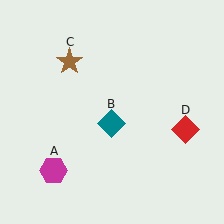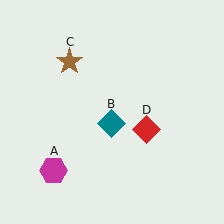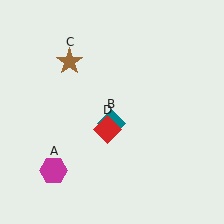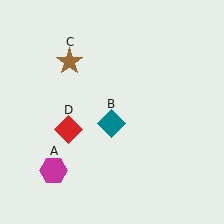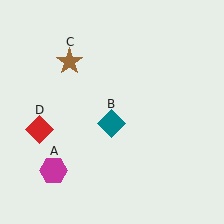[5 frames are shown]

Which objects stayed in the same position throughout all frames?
Magenta hexagon (object A) and teal diamond (object B) and brown star (object C) remained stationary.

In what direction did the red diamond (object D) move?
The red diamond (object D) moved left.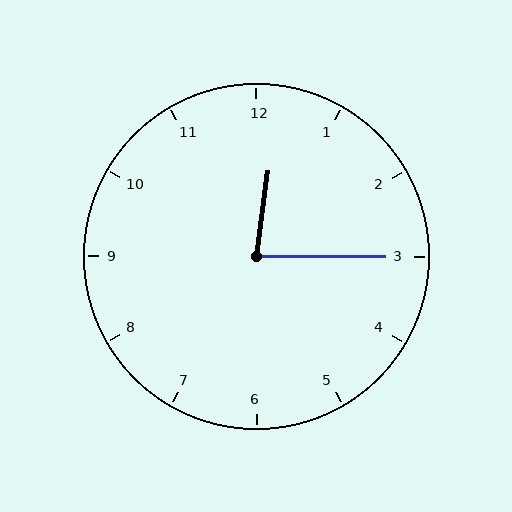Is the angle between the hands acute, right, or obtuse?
It is acute.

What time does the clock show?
12:15.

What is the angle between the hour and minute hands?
Approximately 82 degrees.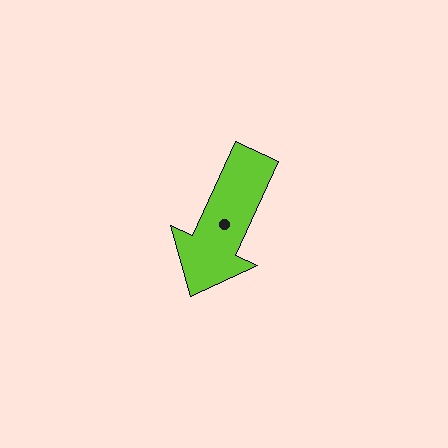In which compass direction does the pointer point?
Southwest.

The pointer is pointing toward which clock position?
Roughly 7 o'clock.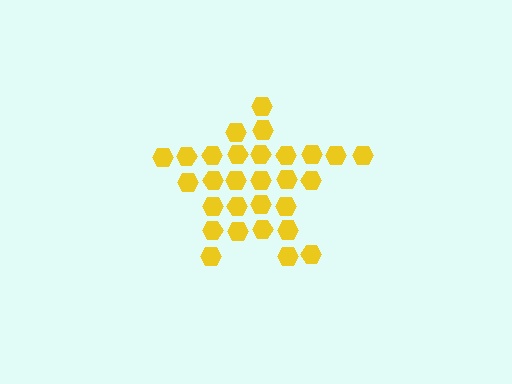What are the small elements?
The small elements are hexagons.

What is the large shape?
The large shape is a star.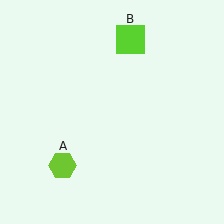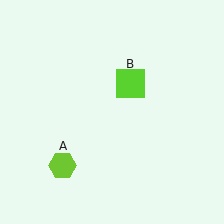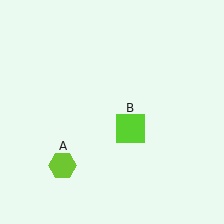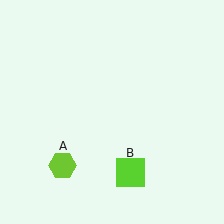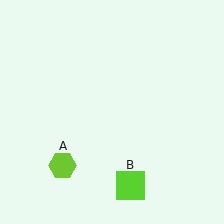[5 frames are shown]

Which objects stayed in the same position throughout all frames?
Lime hexagon (object A) remained stationary.